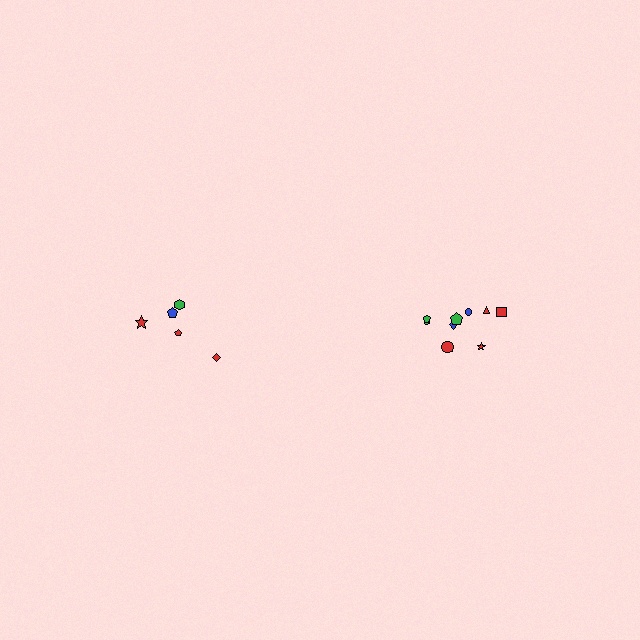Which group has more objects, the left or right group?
The right group.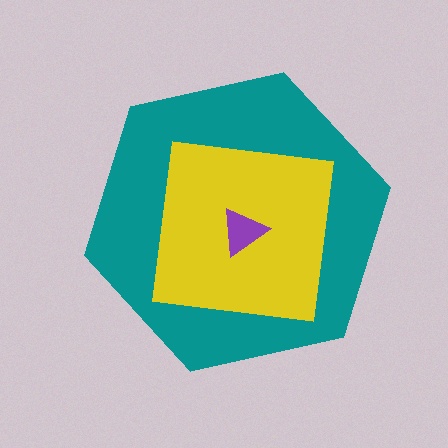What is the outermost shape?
The teal hexagon.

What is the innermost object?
The purple triangle.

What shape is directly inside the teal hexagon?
The yellow square.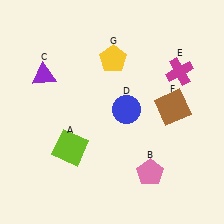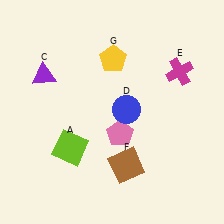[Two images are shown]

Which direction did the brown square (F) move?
The brown square (F) moved down.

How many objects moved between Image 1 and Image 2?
2 objects moved between the two images.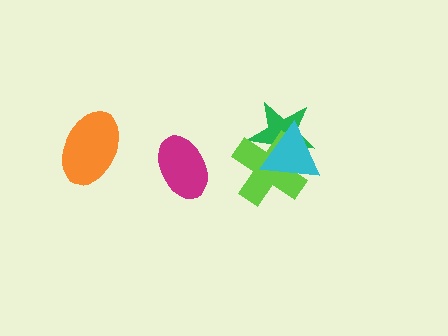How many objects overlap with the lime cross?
2 objects overlap with the lime cross.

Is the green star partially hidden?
Yes, it is partially covered by another shape.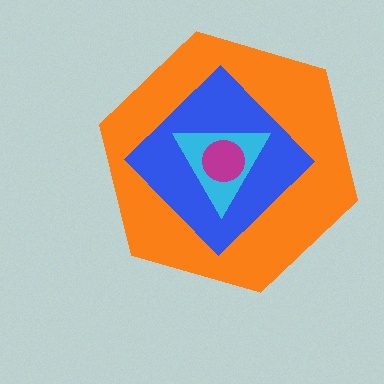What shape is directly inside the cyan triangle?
The magenta circle.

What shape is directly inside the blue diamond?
The cyan triangle.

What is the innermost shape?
The magenta circle.